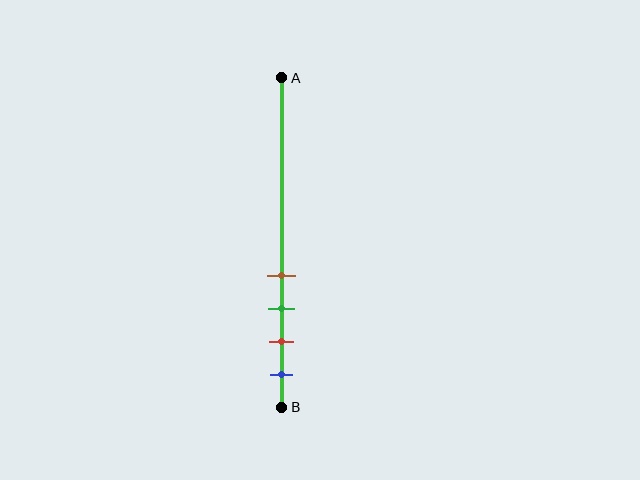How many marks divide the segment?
There are 4 marks dividing the segment.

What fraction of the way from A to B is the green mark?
The green mark is approximately 70% (0.7) of the way from A to B.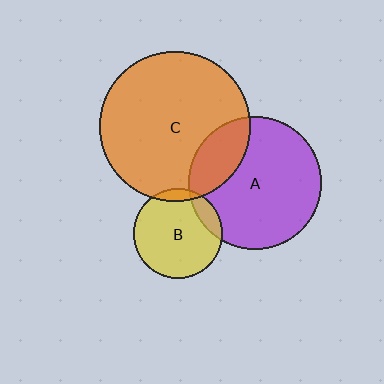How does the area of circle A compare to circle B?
Approximately 2.2 times.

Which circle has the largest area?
Circle C (orange).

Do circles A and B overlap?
Yes.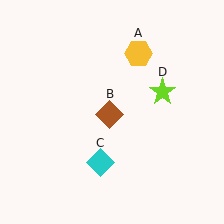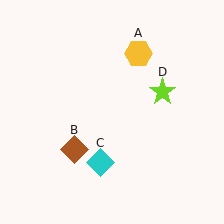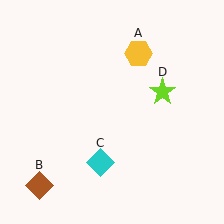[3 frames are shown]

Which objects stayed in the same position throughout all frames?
Yellow hexagon (object A) and cyan diamond (object C) and lime star (object D) remained stationary.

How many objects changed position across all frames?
1 object changed position: brown diamond (object B).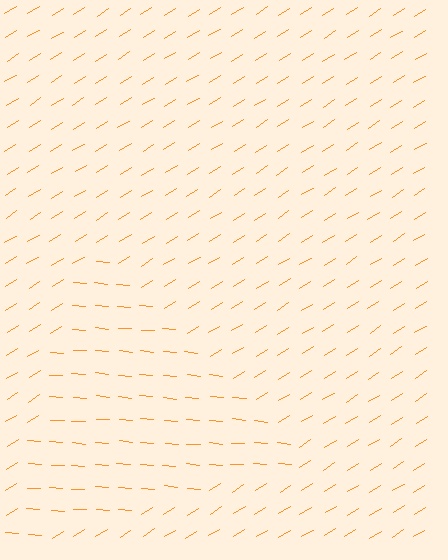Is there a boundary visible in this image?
Yes, there is a texture boundary formed by a change in line orientation.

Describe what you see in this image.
The image is filled with small orange line segments. A triangle region in the image has lines oriented differently from the surrounding lines, creating a visible texture boundary.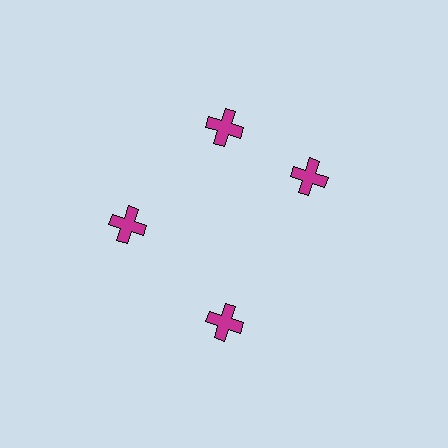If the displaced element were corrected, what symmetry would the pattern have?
It would have 4-fold rotational symmetry — the pattern would map onto itself every 90 degrees.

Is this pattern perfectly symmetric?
No. The 4 magenta crosses are arranged in a ring, but one element near the 3 o'clock position is rotated out of alignment along the ring, breaking the 4-fold rotational symmetry.